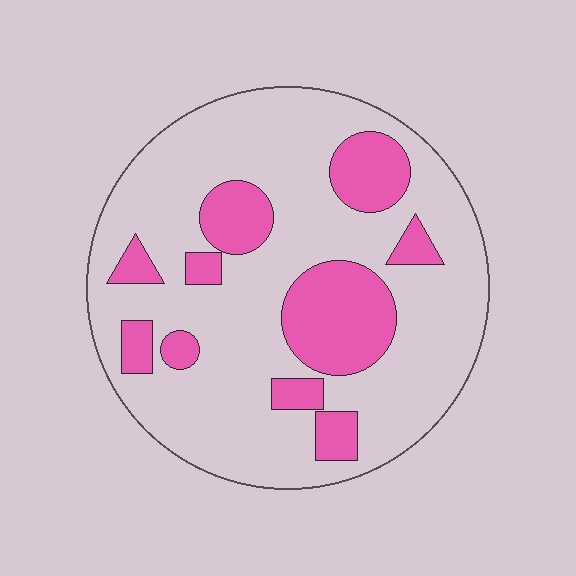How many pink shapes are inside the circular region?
10.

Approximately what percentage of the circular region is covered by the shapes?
Approximately 25%.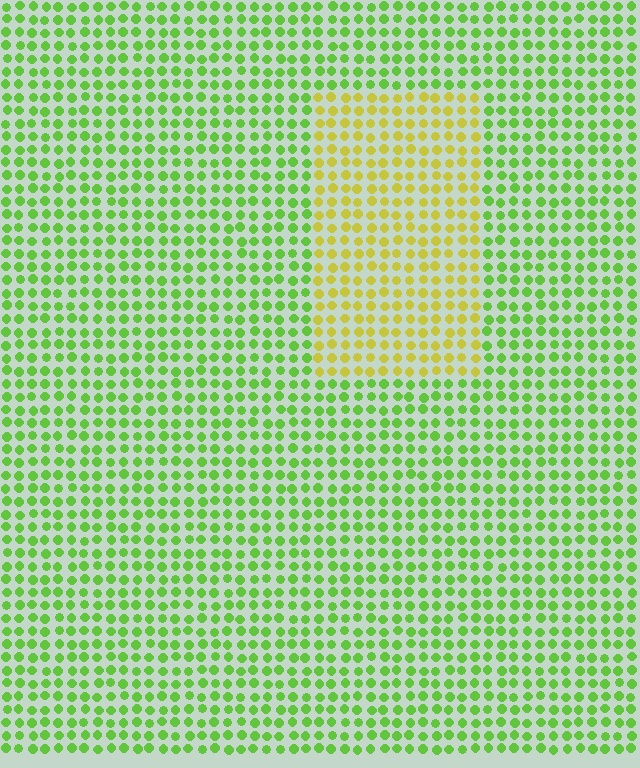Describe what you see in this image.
The image is filled with small lime elements in a uniform arrangement. A rectangle-shaped region is visible where the elements are tinted to a slightly different hue, forming a subtle color boundary.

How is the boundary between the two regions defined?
The boundary is defined purely by a slight shift in hue (about 44 degrees). Spacing, size, and orientation are identical on both sides.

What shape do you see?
I see a rectangle.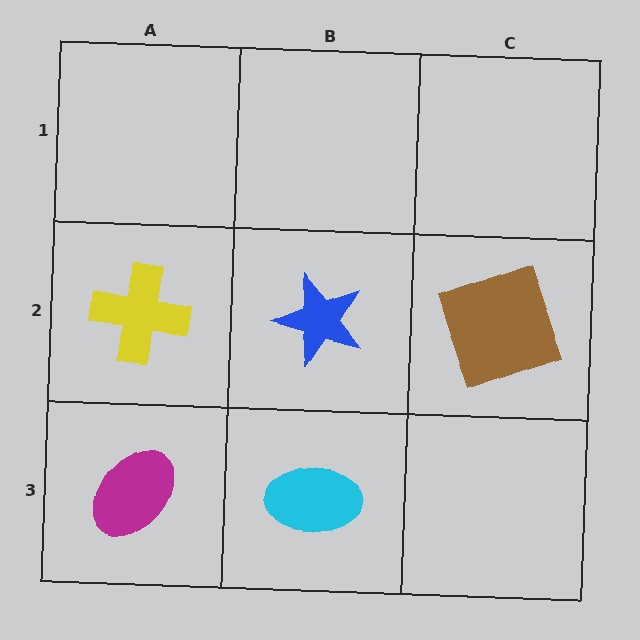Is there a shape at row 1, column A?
No, that cell is empty.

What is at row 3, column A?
A magenta ellipse.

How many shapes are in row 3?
2 shapes.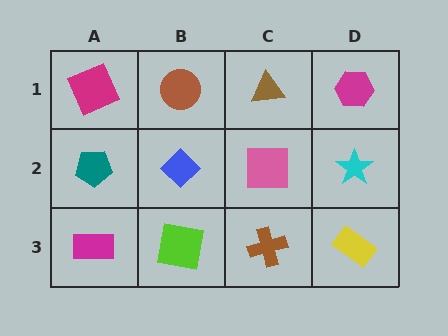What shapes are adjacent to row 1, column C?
A pink square (row 2, column C), a brown circle (row 1, column B), a magenta hexagon (row 1, column D).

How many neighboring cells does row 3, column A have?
2.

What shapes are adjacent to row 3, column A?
A teal pentagon (row 2, column A), a lime square (row 3, column B).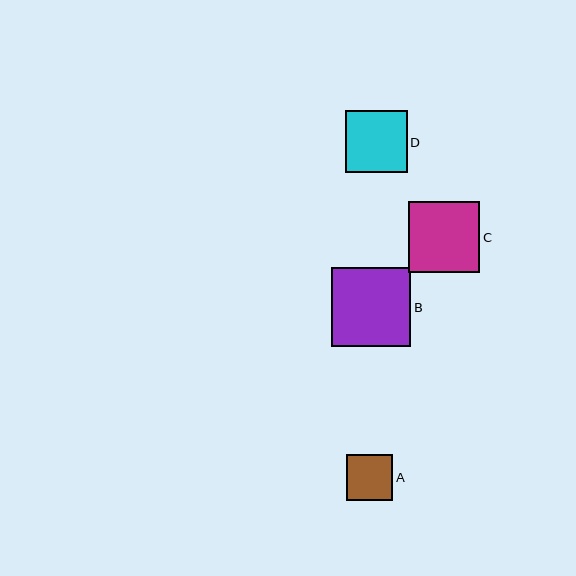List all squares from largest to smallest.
From largest to smallest: B, C, D, A.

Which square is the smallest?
Square A is the smallest with a size of approximately 46 pixels.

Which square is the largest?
Square B is the largest with a size of approximately 79 pixels.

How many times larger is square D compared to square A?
Square D is approximately 1.3 times the size of square A.